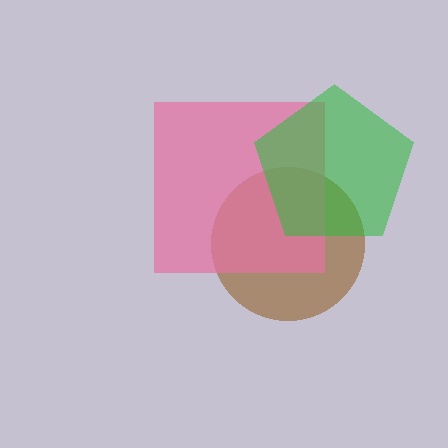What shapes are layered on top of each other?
The layered shapes are: a brown circle, a pink square, a green pentagon.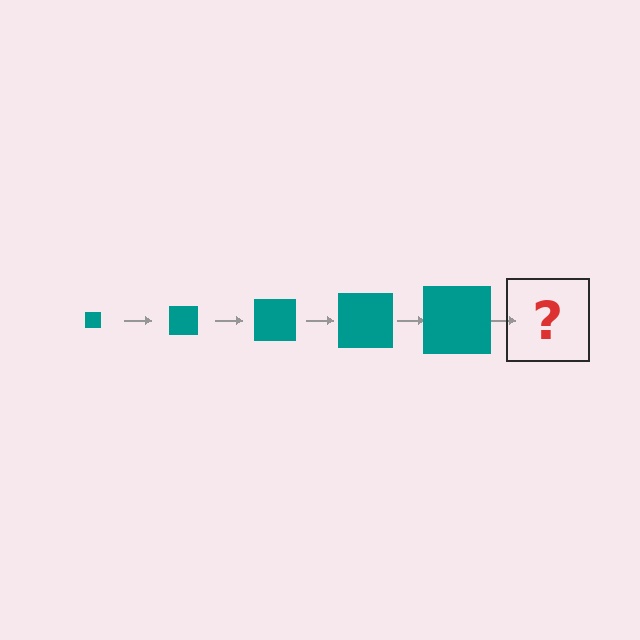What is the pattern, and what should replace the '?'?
The pattern is that the square gets progressively larger each step. The '?' should be a teal square, larger than the previous one.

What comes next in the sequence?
The next element should be a teal square, larger than the previous one.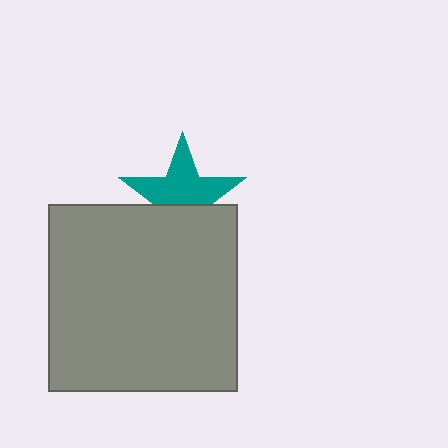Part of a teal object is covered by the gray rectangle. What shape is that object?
It is a star.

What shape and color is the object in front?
The object in front is a gray rectangle.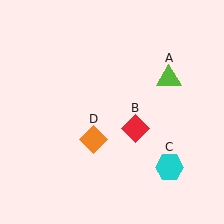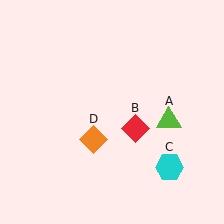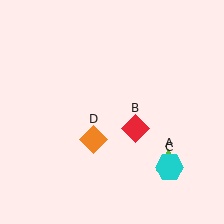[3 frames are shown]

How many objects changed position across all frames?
1 object changed position: lime triangle (object A).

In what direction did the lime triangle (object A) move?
The lime triangle (object A) moved down.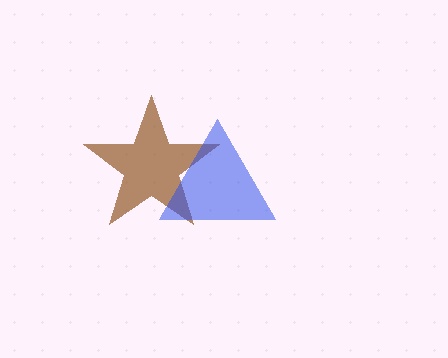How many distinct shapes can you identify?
There are 2 distinct shapes: a brown star, a blue triangle.